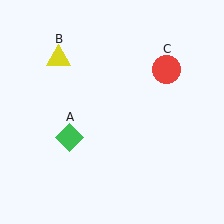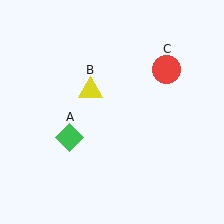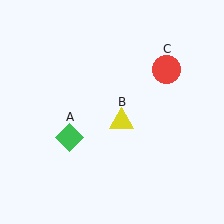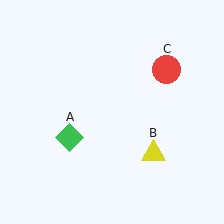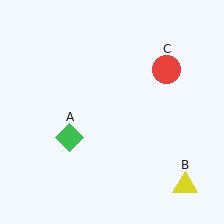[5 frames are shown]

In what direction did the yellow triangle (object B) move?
The yellow triangle (object B) moved down and to the right.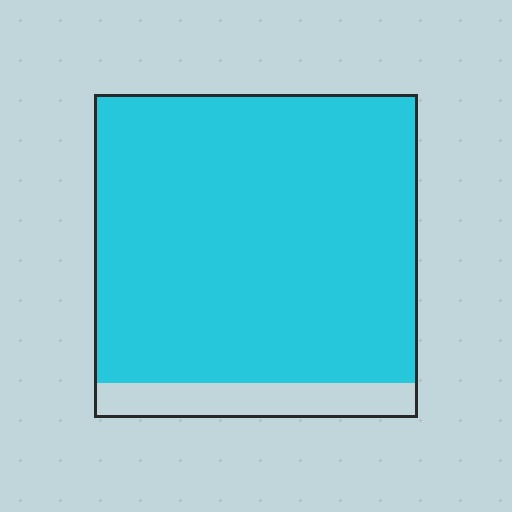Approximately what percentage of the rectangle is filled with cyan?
Approximately 90%.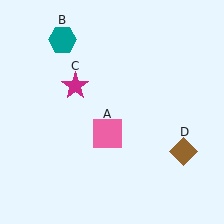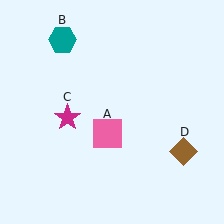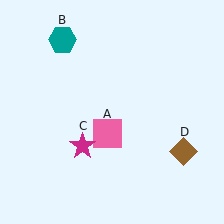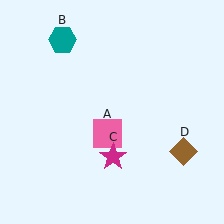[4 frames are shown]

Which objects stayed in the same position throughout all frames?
Pink square (object A) and teal hexagon (object B) and brown diamond (object D) remained stationary.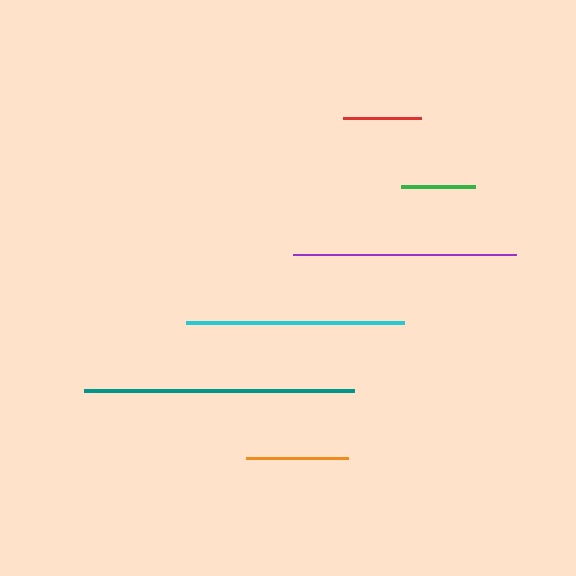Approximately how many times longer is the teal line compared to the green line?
The teal line is approximately 3.7 times the length of the green line.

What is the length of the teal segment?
The teal segment is approximately 270 pixels long.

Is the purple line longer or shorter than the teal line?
The teal line is longer than the purple line.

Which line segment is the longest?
The teal line is the longest at approximately 270 pixels.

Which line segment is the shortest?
The green line is the shortest at approximately 74 pixels.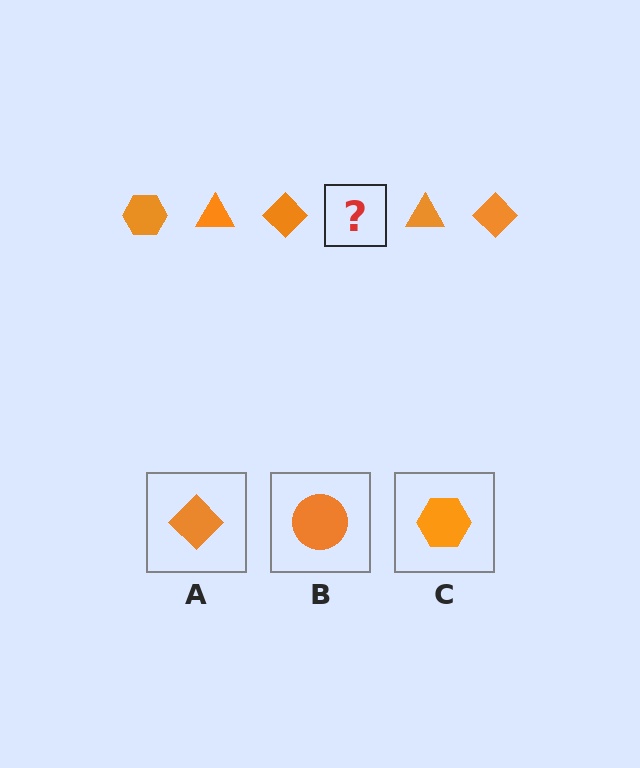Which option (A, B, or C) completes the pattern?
C.